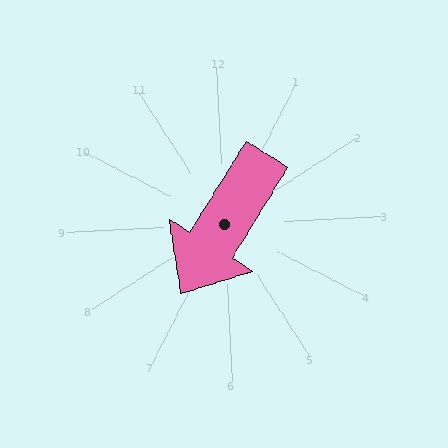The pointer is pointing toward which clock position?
Roughly 7 o'clock.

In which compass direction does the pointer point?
Southwest.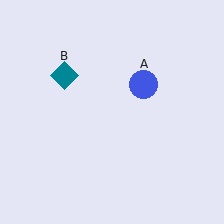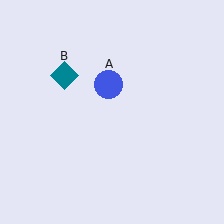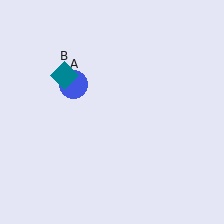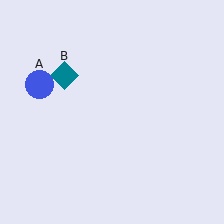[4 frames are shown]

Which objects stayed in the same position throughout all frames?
Teal diamond (object B) remained stationary.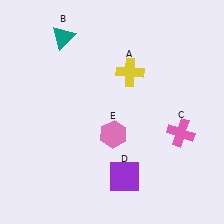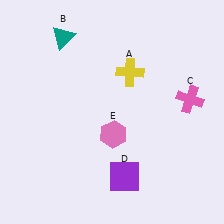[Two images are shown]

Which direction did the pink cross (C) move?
The pink cross (C) moved up.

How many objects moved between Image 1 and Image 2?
1 object moved between the two images.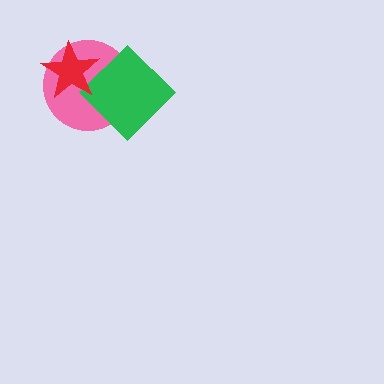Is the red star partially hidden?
No, no other shape covers it.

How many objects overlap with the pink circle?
2 objects overlap with the pink circle.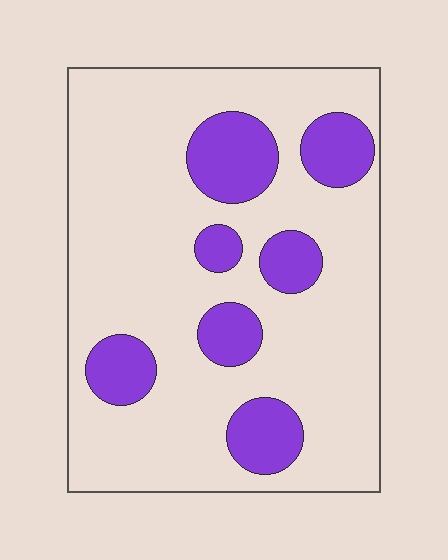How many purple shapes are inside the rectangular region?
7.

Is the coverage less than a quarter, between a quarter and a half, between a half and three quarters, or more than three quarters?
Less than a quarter.